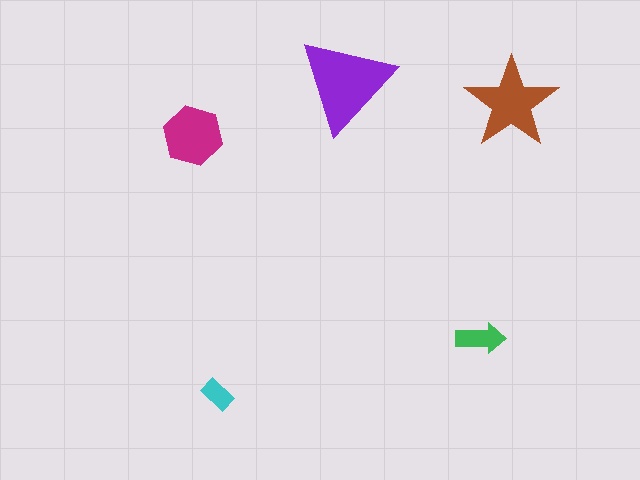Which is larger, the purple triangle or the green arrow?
The purple triangle.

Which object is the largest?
The purple triangle.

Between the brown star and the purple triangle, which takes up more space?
The purple triangle.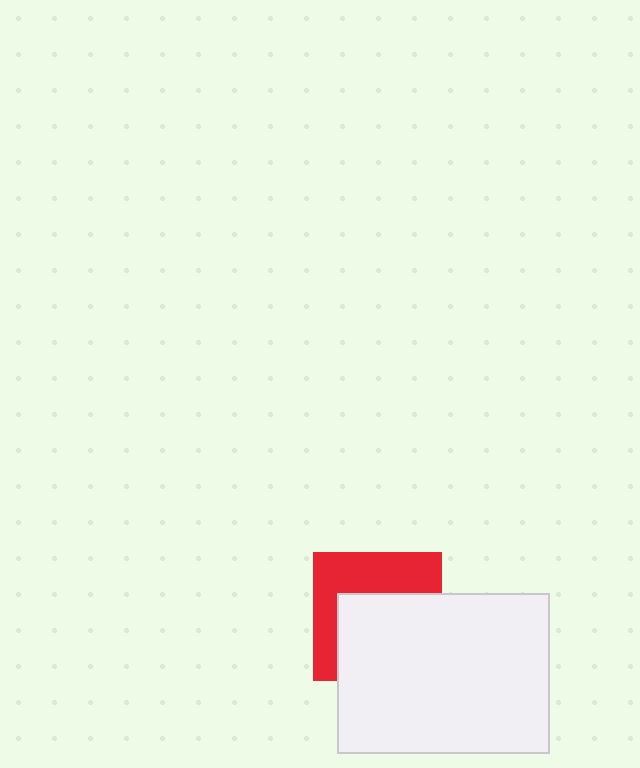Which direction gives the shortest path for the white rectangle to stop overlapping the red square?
Moving down gives the shortest separation.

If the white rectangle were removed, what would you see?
You would see the complete red square.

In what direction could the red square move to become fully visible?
The red square could move up. That would shift it out from behind the white rectangle entirely.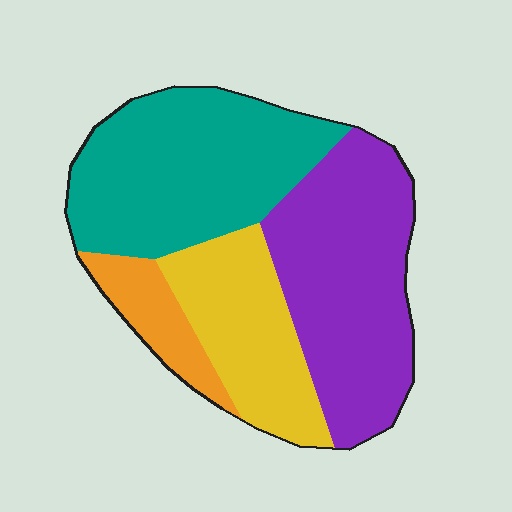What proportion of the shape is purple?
Purple takes up about one third (1/3) of the shape.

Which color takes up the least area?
Orange, at roughly 10%.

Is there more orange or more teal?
Teal.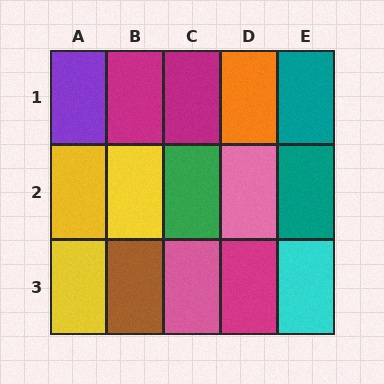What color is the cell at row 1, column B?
Magenta.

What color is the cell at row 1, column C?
Magenta.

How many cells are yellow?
3 cells are yellow.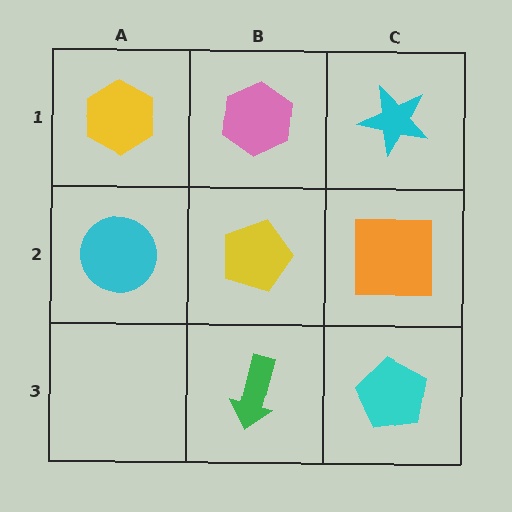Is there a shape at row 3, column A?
No, that cell is empty.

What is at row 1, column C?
A cyan star.